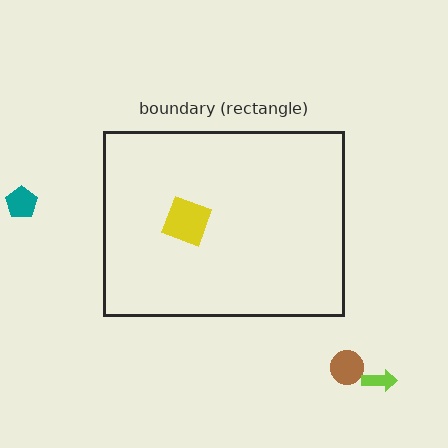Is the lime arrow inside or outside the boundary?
Outside.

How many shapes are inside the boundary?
1 inside, 3 outside.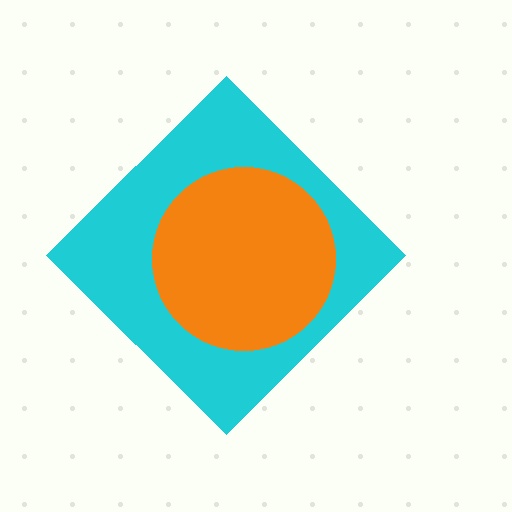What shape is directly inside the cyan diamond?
The orange circle.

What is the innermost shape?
The orange circle.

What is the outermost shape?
The cyan diamond.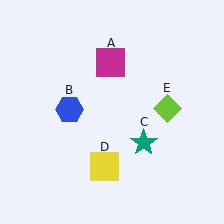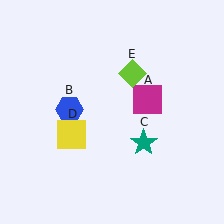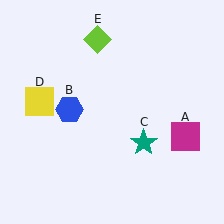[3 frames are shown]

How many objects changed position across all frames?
3 objects changed position: magenta square (object A), yellow square (object D), lime diamond (object E).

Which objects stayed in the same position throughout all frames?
Blue hexagon (object B) and teal star (object C) remained stationary.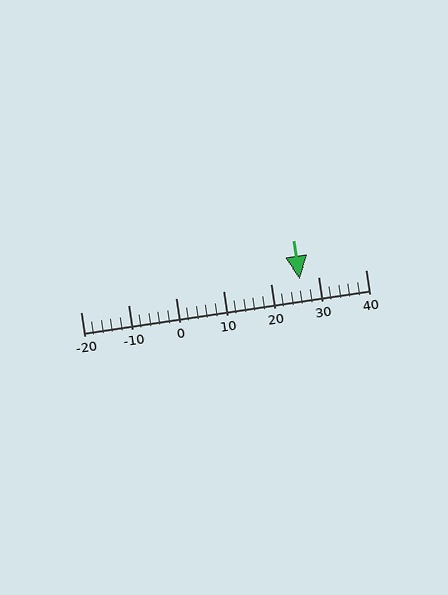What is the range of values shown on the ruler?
The ruler shows values from -20 to 40.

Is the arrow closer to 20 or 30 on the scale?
The arrow is closer to 30.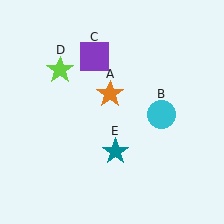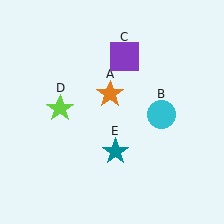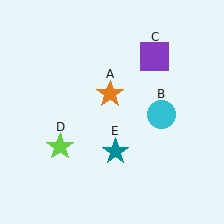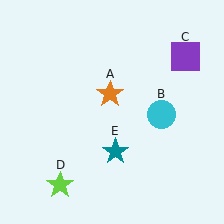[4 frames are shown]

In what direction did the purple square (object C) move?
The purple square (object C) moved right.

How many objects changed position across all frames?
2 objects changed position: purple square (object C), lime star (object D).